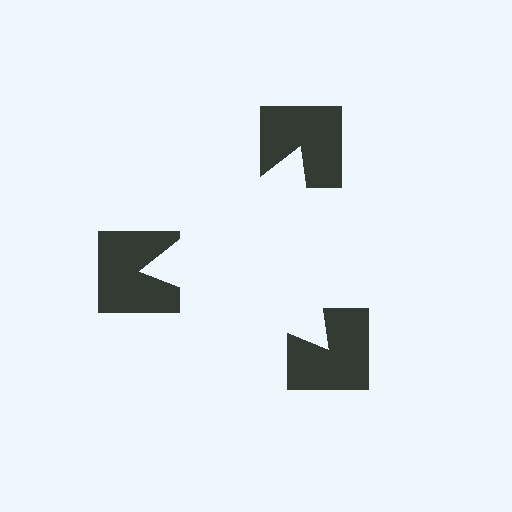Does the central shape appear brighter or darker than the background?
It typically appears slightly brighter than the background, even though no actual brightness change is drawn.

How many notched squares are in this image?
There are 3 — one at each vertex of the illusory triangle.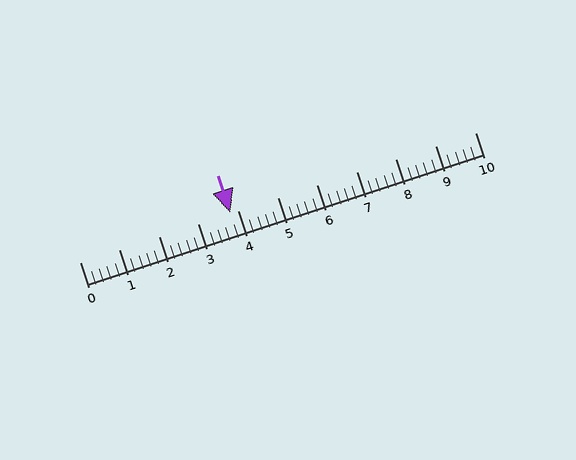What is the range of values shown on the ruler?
The ruler shows values from 0 to 10.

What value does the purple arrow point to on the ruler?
The purple arrow points to approximately 3.8.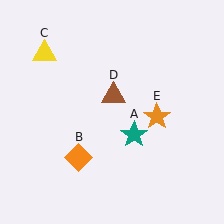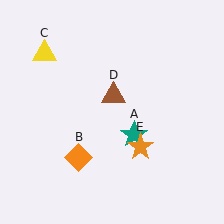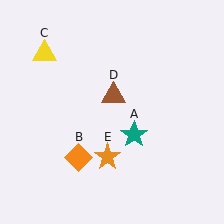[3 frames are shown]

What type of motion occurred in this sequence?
The orange star (object E) rotated clockwise around the center of the scene.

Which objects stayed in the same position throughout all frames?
Teal star (object A) and orange diamond (object B) and yellow triangle (object C) and brown triangle (object D) remained stationary.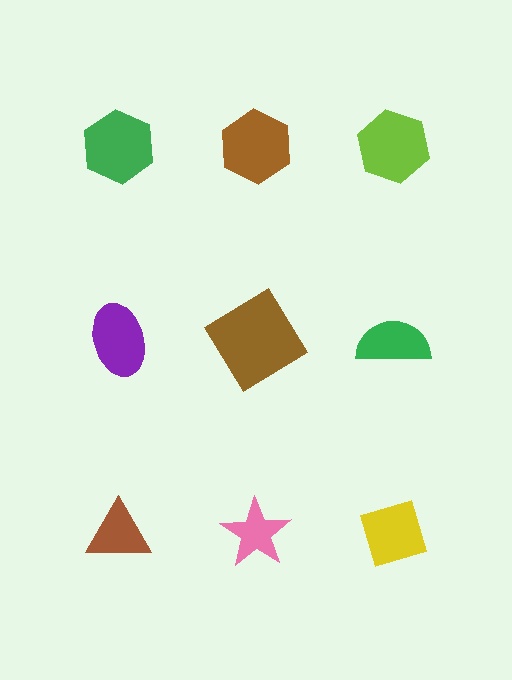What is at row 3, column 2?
A pink star.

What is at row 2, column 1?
A purple ellipse.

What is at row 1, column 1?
A green hexagon.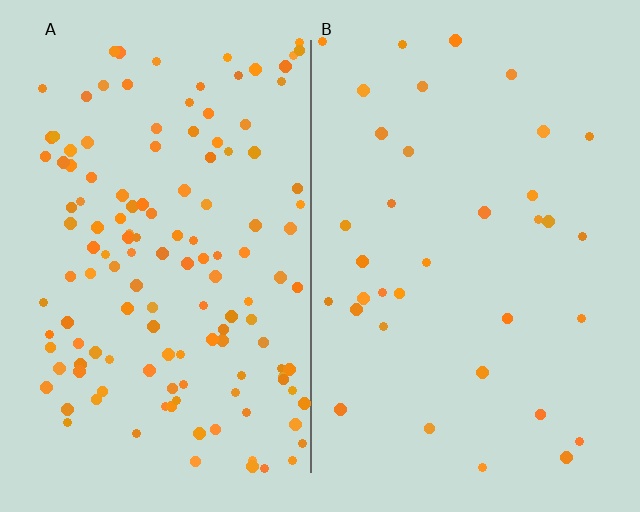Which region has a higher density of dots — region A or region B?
A (the left).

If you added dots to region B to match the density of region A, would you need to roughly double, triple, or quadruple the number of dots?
Approximately quadruple.